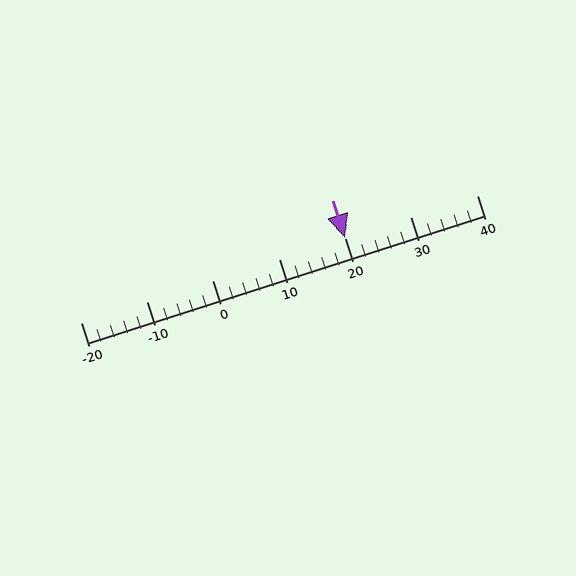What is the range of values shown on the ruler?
The ruler shows values from -20 to 40.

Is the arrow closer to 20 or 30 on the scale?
The arrow is closer to 20.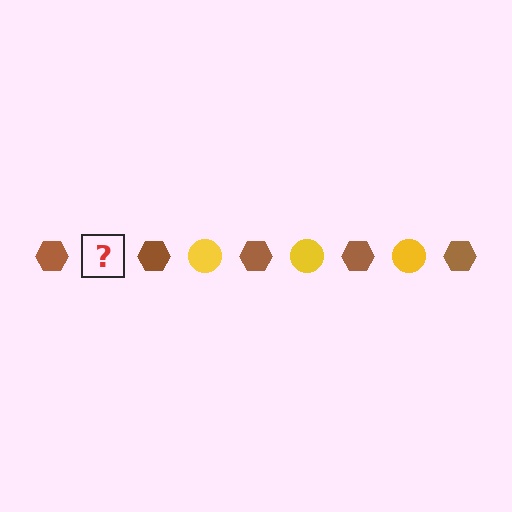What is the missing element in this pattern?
The missing element is a yellow circle.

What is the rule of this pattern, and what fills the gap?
The rule is that the pattern alternates between brown hexagon and yellow circle. The gap should be filled with a yellow circle.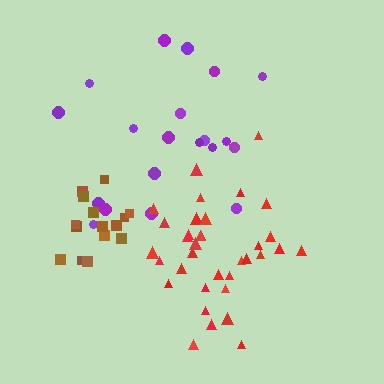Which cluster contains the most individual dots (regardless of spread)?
Red (35).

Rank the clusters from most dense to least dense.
brown, red, purple.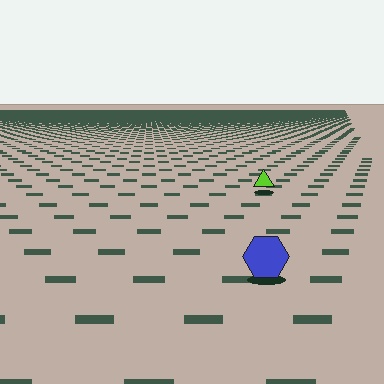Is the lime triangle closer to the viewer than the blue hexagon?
No. The blue hexagon is closer — you can tell from the texture gradient: the ground texture is coarser near it.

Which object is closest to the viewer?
The blue hexagon is closest. The texture marks near it are larger and more spread out.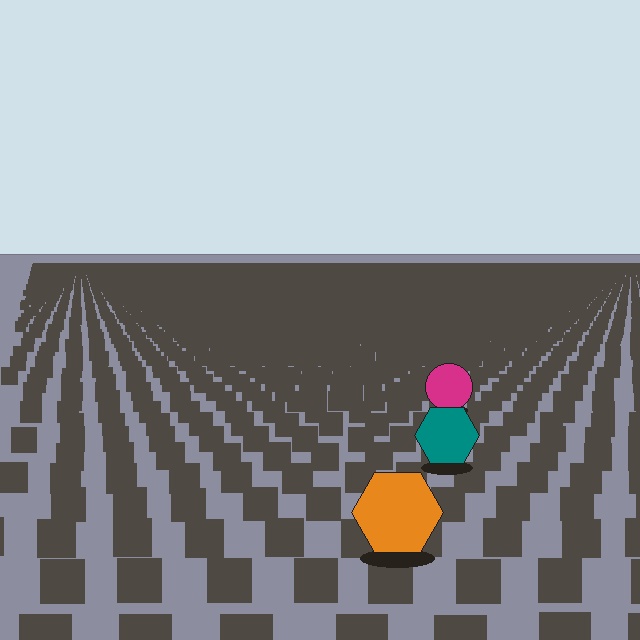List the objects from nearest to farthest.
From nearest to farthest: the orange hexagon, the teal hexagon, the magenta circle.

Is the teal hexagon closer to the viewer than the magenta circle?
Yes. The teal hexagon is closer — you can tell from the texture gradient: the ground texture is coarser near it.